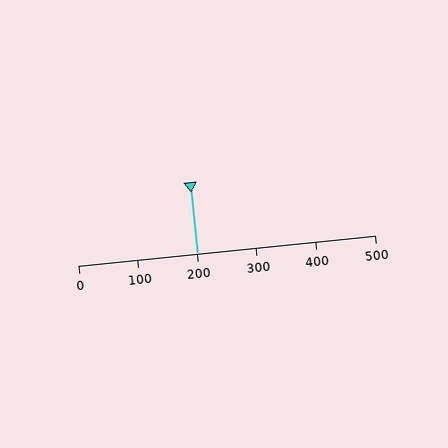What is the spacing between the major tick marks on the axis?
The major ticks are spaced 100 apart.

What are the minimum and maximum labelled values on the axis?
The axis runs from 0 to 500.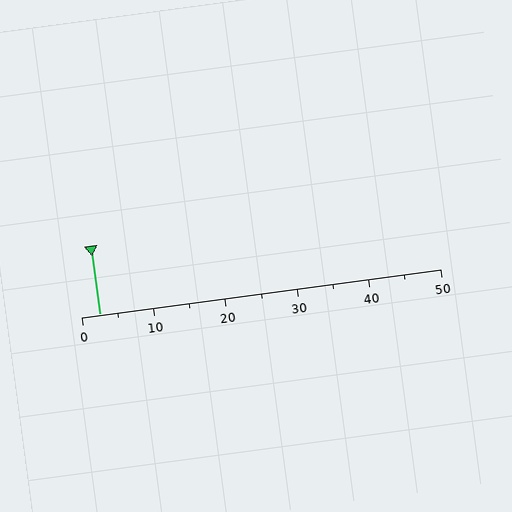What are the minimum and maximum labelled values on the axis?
The axis runs from 0 to 50.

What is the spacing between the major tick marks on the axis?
The major ticks are spaced 10 apart.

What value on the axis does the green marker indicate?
The marker indicates approximately 2.5.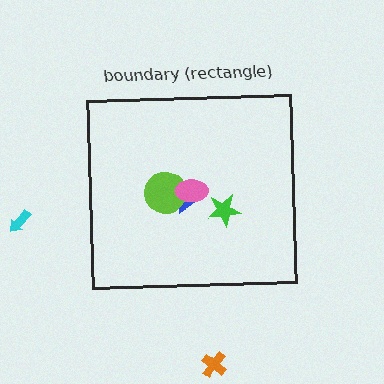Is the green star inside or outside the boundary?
Inside.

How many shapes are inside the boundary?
4 inside, 2 outside.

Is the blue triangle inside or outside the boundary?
Inside.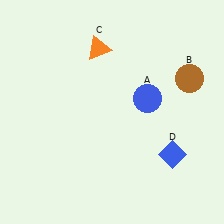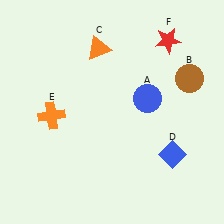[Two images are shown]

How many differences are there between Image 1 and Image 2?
There are 2 differences between the two images.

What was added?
An orange cross (E), a red star (F) were added in Image 2.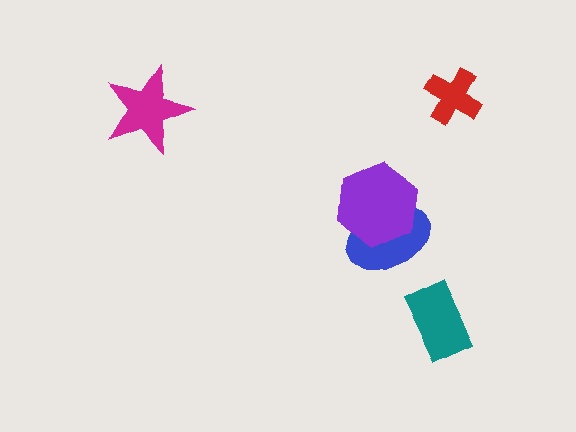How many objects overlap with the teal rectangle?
0 objects overlap with the teal rectangle.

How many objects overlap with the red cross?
0 objects overlap with the red cross.